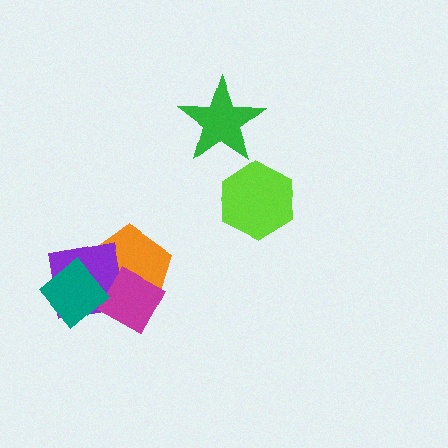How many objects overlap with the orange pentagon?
3 objects overlap with the orange pentagon.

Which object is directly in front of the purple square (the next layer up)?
The magenta diamond is directly in front of the purple square.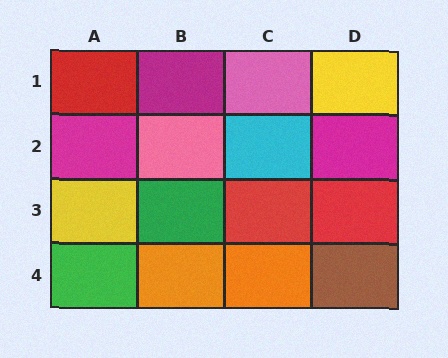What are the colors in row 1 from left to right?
Red, magenta, pink, yellow.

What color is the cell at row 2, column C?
Cyan.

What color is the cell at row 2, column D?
Magenta.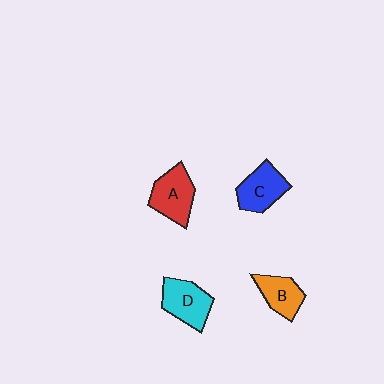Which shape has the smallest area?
Shape B (orange).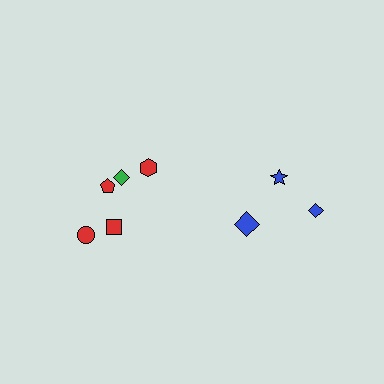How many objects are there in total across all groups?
There are 8 objects.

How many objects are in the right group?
There are 3 objects.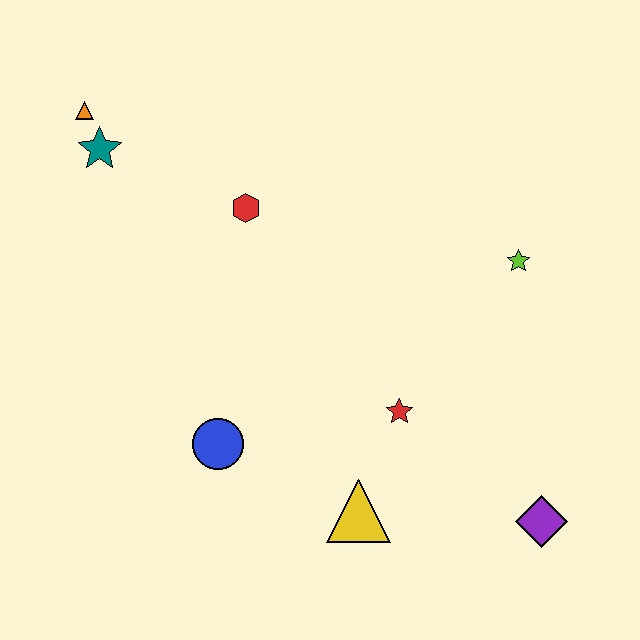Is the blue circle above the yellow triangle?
Yes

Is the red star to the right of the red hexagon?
Yes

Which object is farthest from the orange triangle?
The purple diamond is farthest from the orange triangle.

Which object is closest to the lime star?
The red star is closest to the lime star.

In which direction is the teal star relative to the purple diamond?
The teal star is to the left of the purple diamond.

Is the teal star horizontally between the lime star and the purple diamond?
No